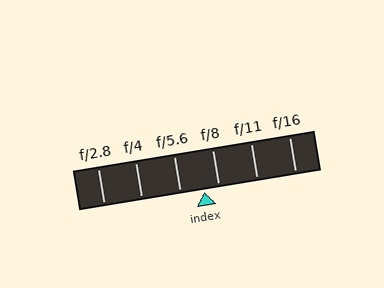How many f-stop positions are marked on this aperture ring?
There are 6 f-stop positions marked.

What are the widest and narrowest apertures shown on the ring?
The widest aperture shown is f/2.8 and the narrowest is f/16.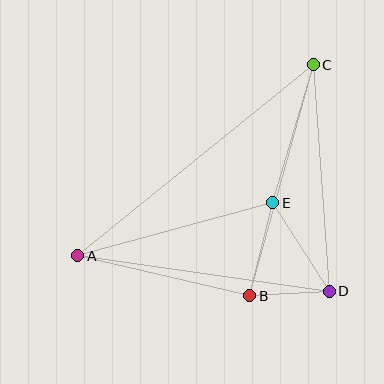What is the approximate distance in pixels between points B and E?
The distance between B and E is approximately 96 pixels.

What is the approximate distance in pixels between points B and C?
The distance between B and C is approximately 240 pixels.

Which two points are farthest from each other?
Points A and C are farthest from each other.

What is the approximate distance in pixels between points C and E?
The distance between C and E is approximately 144 pixels.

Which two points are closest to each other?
Points B and D are closest to each other.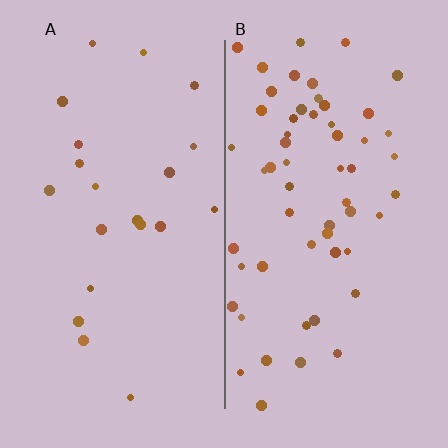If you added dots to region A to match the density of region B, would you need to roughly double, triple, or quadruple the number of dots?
Approximately triple.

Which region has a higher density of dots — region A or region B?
B (the right).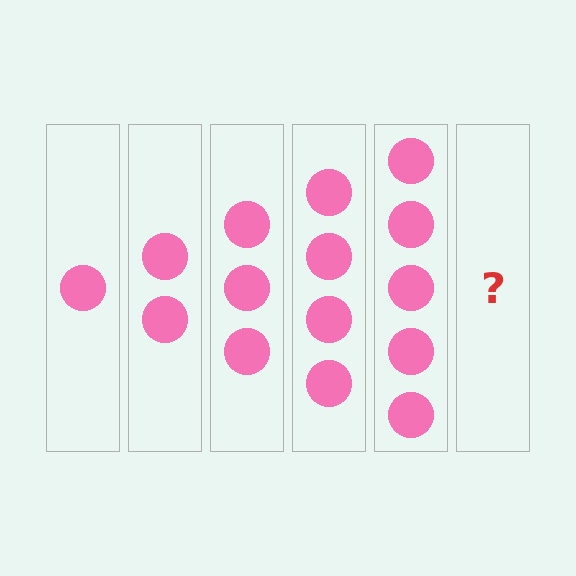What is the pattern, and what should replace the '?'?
The pattern is that each step adds one more circle. The '?' should be 6 circles.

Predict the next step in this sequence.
The next step is 6 circles.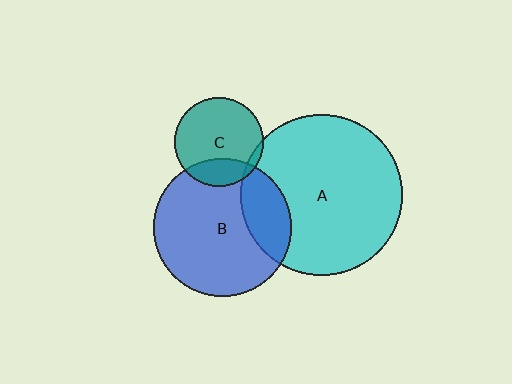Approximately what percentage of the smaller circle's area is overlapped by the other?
Approximately 5%.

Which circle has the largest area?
Circle A (cyan).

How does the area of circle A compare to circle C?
Approximately 3.3 times.